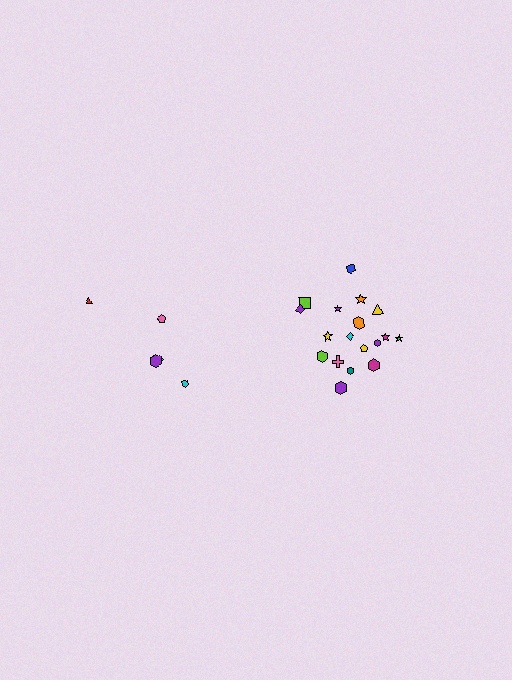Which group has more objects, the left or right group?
The right group.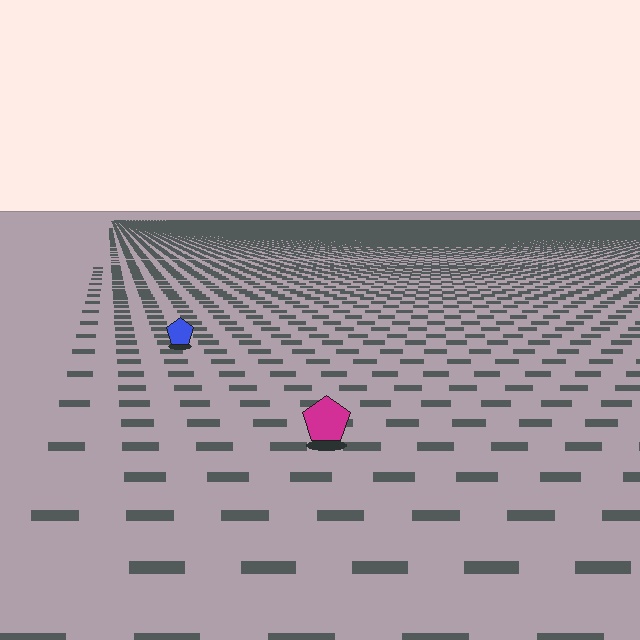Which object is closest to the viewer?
The magenta pentagon is closest. The texture marks near it are larger and more spread out.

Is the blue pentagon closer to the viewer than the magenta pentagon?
No. The magenta pentagon is closer — you can tell from the texture gradient: the ground texture is coarser near it.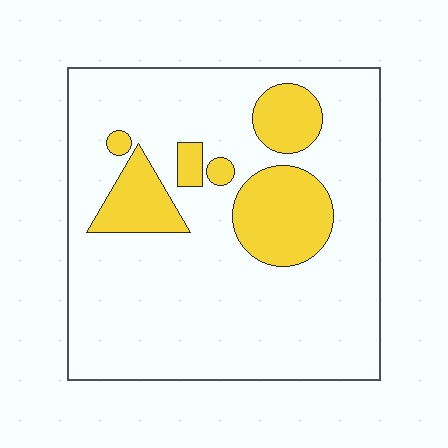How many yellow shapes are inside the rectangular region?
6.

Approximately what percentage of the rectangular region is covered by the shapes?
Approximately 20%.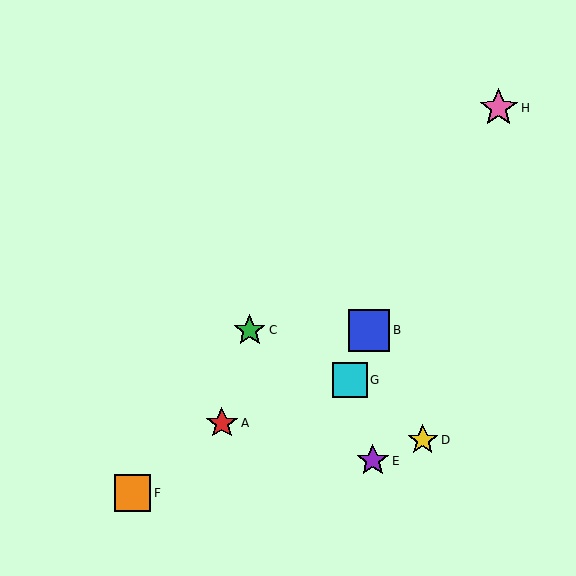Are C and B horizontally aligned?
Yes, both are at y≈330.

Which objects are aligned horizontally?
Objects B, C are aligned horizontally.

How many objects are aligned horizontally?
2 objects (B, C) are aligned horizontally.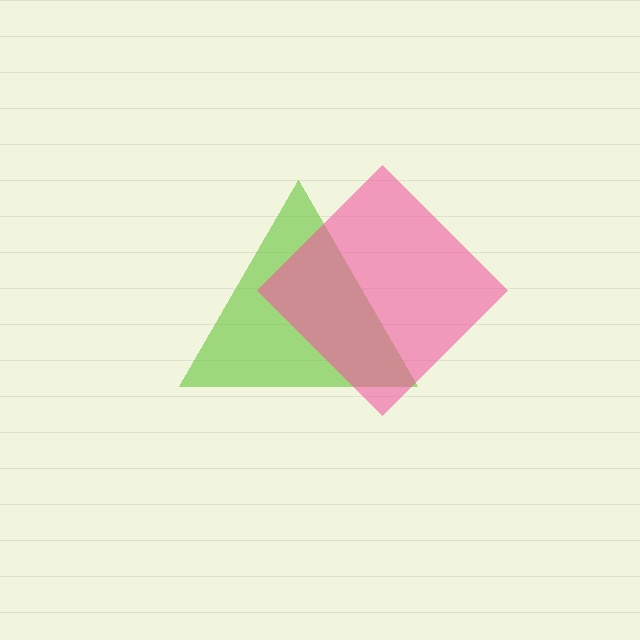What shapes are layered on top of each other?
The layered shapes are: a lime triangle, a pink diamond.